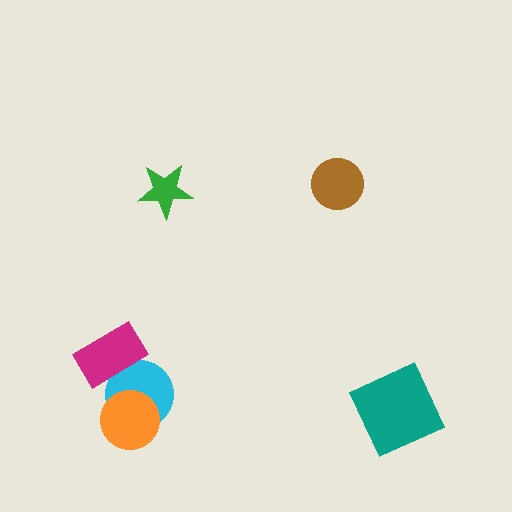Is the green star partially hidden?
No, no other shape covers it.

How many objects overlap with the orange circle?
1 object overlaps with the orange circle.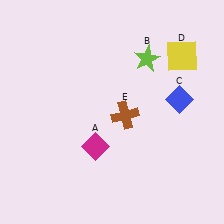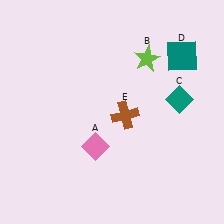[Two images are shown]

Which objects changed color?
A changed from magenta to pink. C changed from blue to teal. D changed from yellow to teal.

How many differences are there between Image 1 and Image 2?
There are 3 differences between the two images.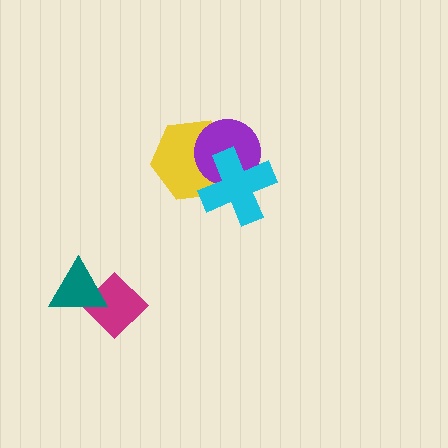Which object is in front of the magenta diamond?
The teal triangle is in front of the magenta diamond.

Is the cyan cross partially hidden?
No, no other shape covers it.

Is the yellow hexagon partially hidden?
Yes, it is partially covered by another shape.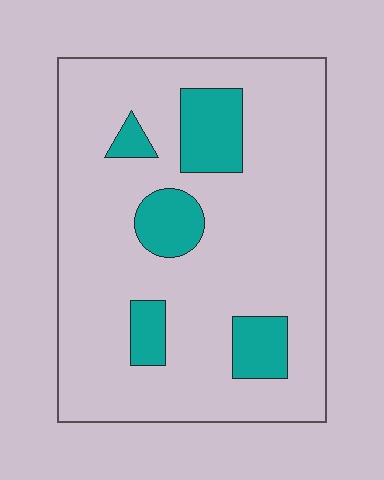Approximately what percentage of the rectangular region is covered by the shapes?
Approximately 15%.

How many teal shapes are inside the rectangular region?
5.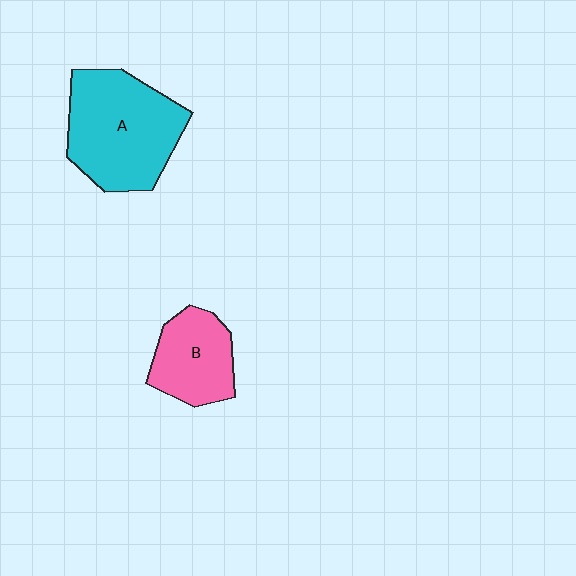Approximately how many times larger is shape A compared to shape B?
Approximately 1.7 times.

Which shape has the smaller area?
Shape B (pink).